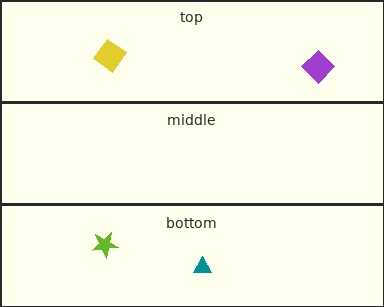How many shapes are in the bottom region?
2.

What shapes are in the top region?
The yellow diamond, the purple diamond.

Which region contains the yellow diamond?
The top region.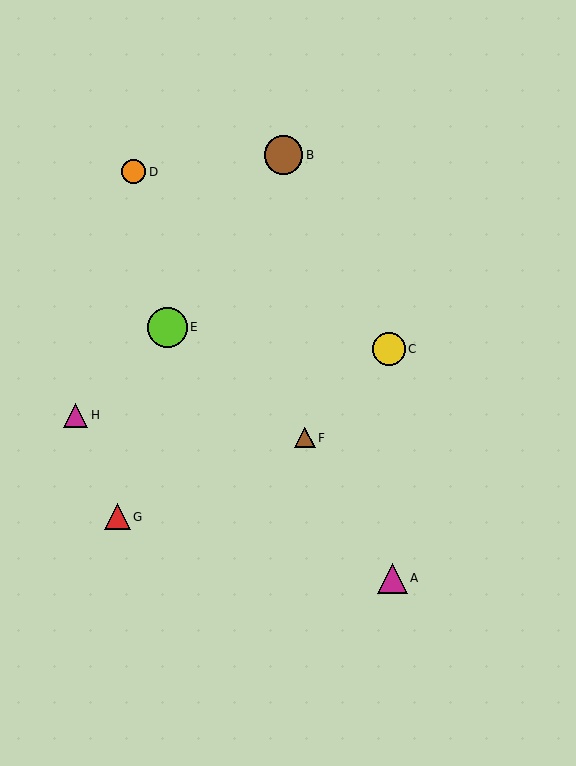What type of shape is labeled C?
Shape C is a yellow circle.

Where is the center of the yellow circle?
The center of the yellow circle is at (389, 349).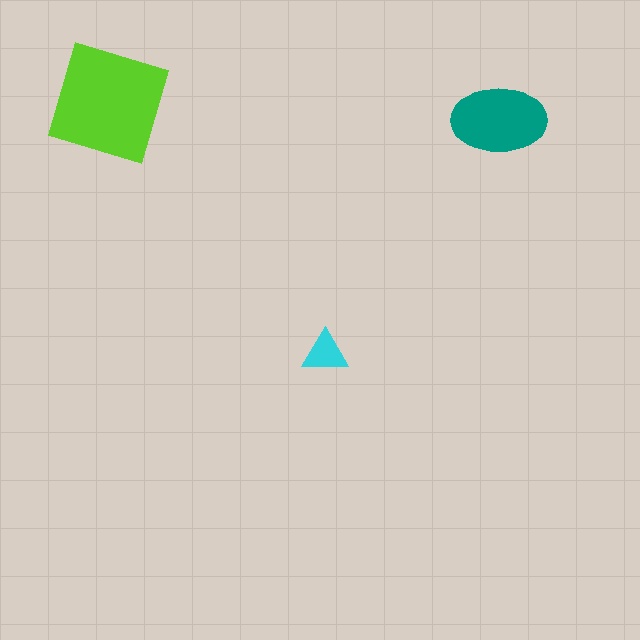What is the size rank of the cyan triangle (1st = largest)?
3rd.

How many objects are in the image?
There are 3 objects in the image.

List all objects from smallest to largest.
The cyan triangle, the teal ellipse, the lime square.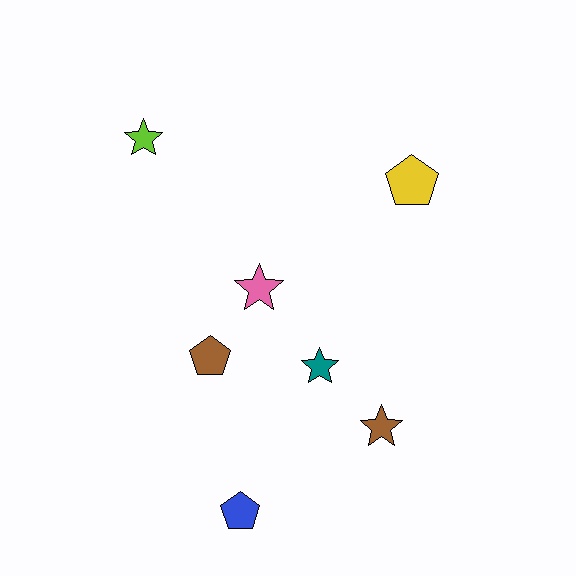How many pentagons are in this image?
There are 3 pentagons.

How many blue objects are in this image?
There is 1 blue object.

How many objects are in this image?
There are 7 objects.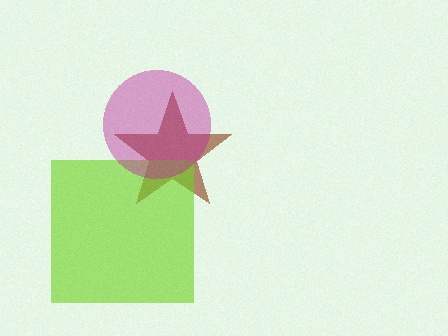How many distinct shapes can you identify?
There are 3 distinct shapes: a brown star, a lime square, a magenta circle.